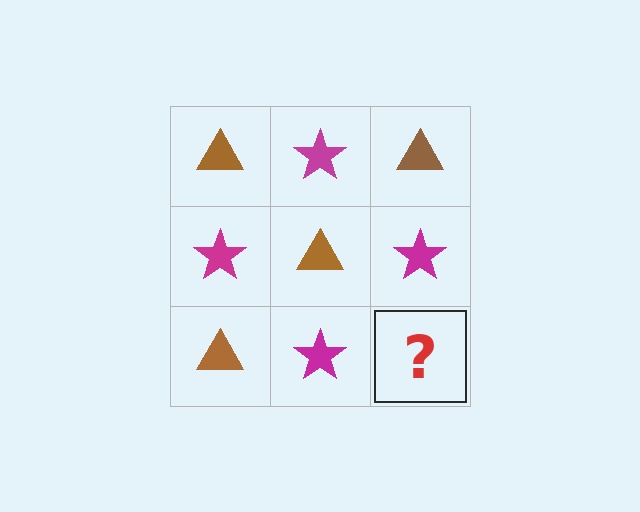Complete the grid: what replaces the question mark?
The question mark should be replaced with a brown triangle.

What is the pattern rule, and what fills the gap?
The rule is that it alternates brown triangle and magenta star in a checkerboard pattern. The gap should be filled with a brown triangle.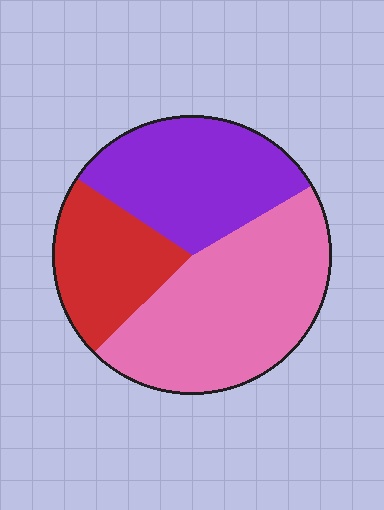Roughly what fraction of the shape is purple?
Purple covers about 30% of the shape.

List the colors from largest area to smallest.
From largest to smallest: pink, purple, red.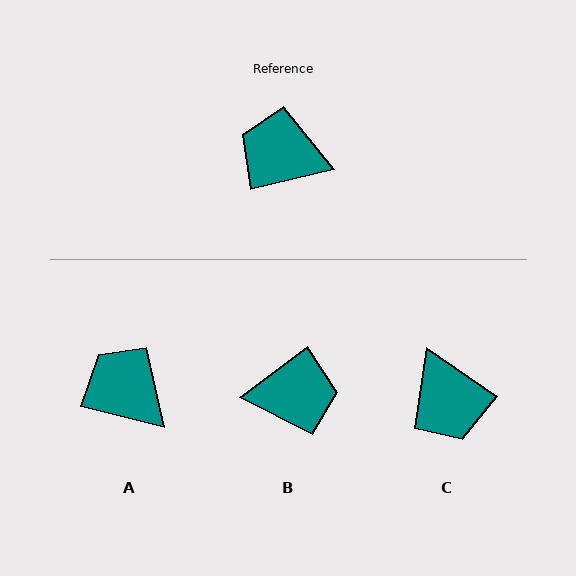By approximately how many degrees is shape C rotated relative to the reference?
Approximately 132 degrees counter-clockwise.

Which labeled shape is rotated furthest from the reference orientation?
B, about 156 degrees away.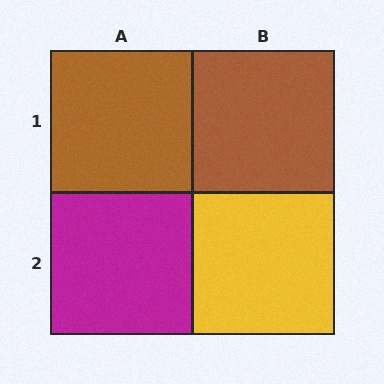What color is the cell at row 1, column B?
Brown.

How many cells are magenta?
1 cell is magenta.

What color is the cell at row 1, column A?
Brown.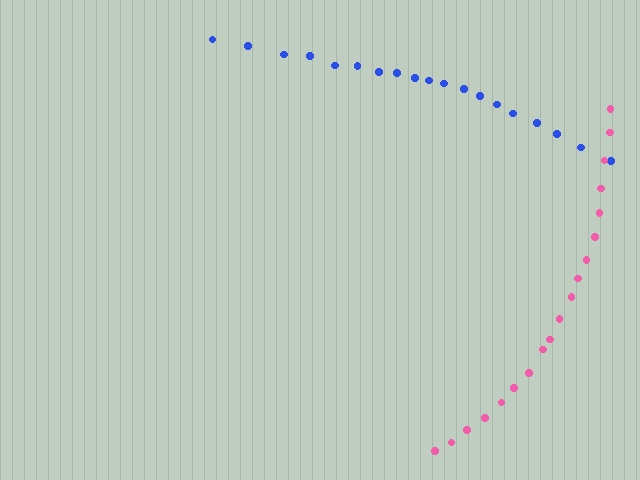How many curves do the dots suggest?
There are 2 distinct paths.